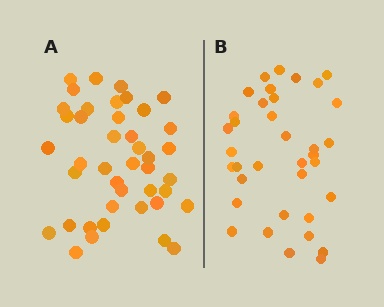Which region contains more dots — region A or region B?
Region A (the left region) has more dots.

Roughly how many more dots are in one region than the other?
Region A has about 6 more dots than region B.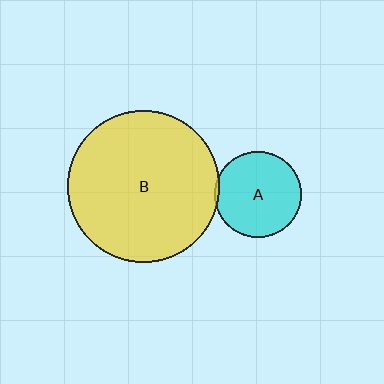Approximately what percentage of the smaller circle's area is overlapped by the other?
Approximately 5%.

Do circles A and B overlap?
Yes.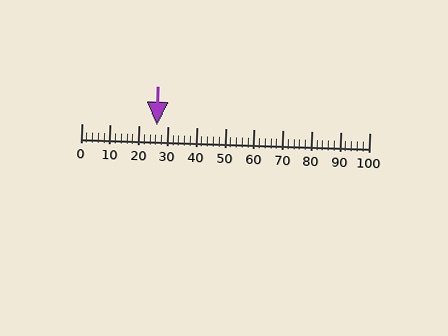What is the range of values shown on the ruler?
The ruler shows values from 0 to 100.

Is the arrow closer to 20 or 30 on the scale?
The arrow is closer to 30.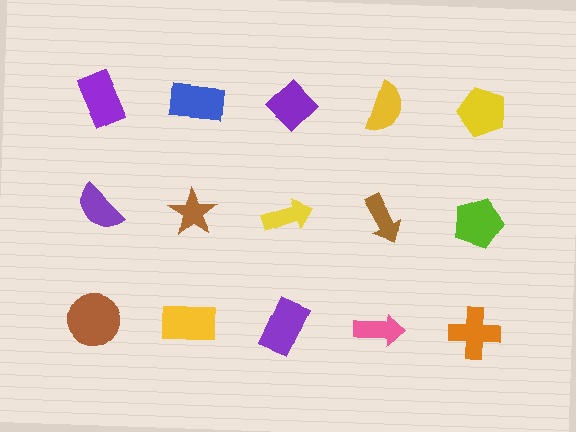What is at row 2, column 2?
A brown star.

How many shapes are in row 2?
5 shapes.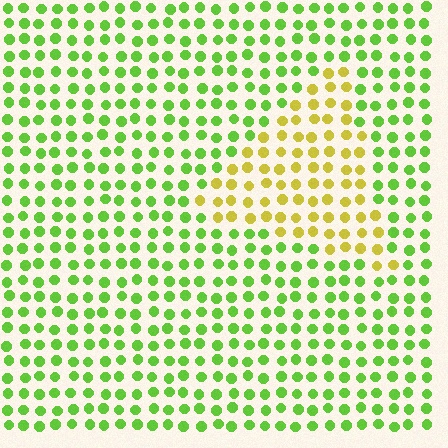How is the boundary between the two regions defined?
The boundary is defined purely by a slight shift in hue (about 47 degrees). Spacing, size, and orientation are identical on both sides.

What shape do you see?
I see a triangle.